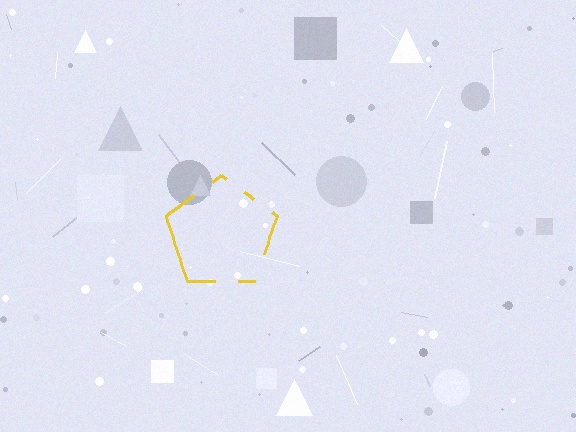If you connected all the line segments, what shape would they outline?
They would outline a pentagon.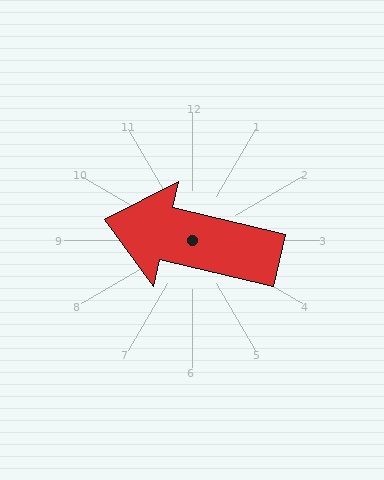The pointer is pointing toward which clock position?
Roughly 9 o'clock.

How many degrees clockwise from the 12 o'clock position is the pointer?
Approximately 283 degrees.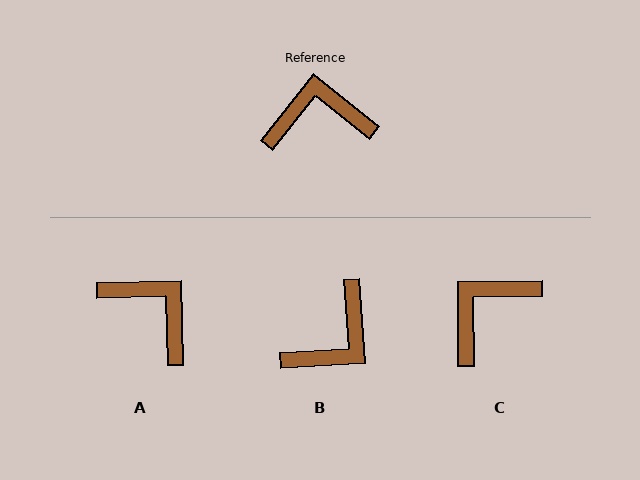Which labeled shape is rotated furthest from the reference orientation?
B, about 137 degrees away.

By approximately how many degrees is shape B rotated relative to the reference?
Approximately 137 degrees clockwise.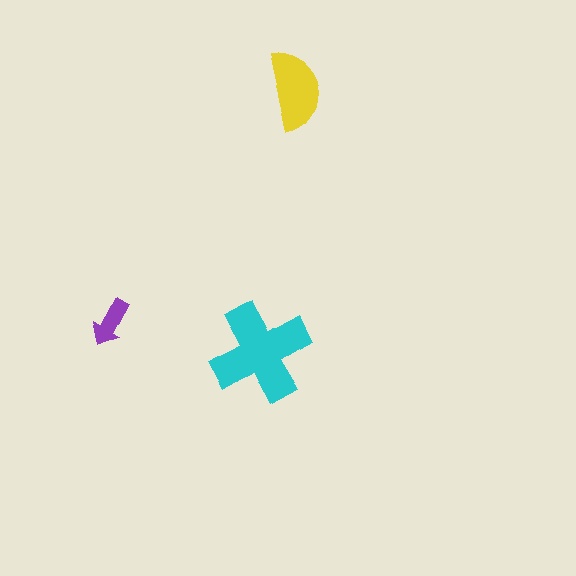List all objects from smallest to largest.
The purple arrow, the yellow semicircle, the cyan cross.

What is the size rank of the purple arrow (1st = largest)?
3rd.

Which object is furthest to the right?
The yellow semicircle is rightmost.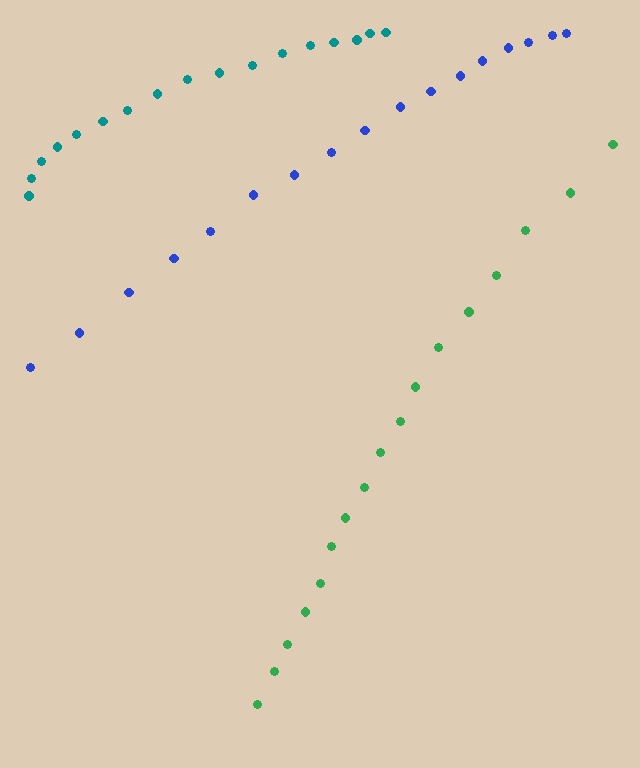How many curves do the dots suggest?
There are 3 distinct paths.